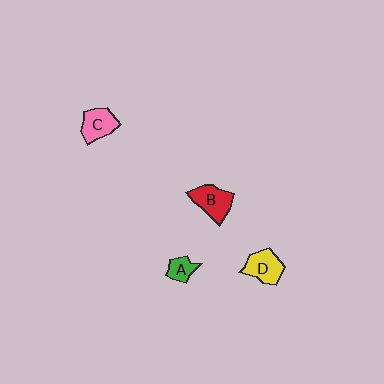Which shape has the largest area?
Shape B (red).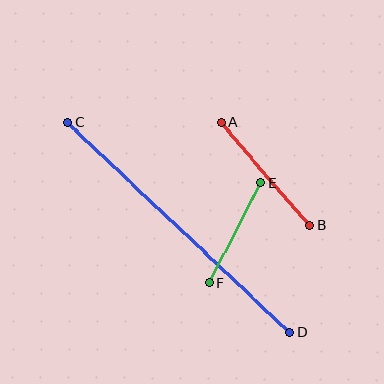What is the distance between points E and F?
The distance is approximately 113 pixels.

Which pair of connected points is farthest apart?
Points C and D are farthest apart.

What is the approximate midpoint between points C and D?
The midpoint is at approximately (178, 227) pixels.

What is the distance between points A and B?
The distance is approximately 136 pixels.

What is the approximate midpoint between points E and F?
The midpoint is at approximately (235, 233) pixels.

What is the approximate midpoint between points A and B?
The midpoint is at approximately (265, 174) pixels.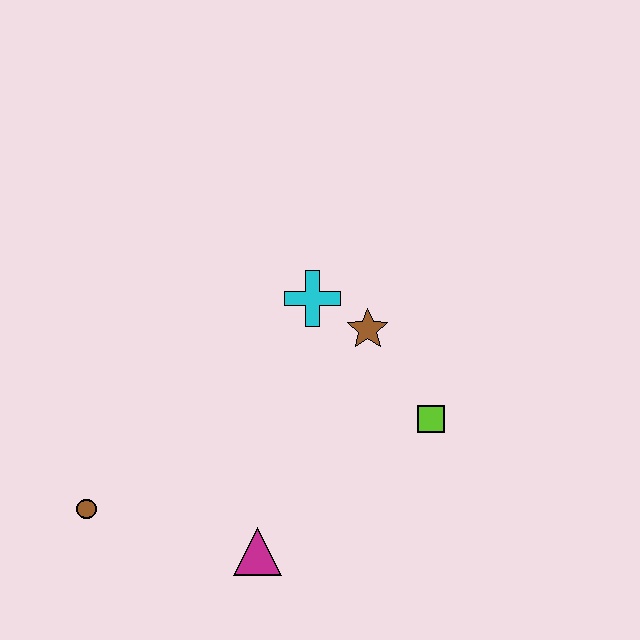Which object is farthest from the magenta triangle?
The cyan cross is farthest from the magenta triangle.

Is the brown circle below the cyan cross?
Yes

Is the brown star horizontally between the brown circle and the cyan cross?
No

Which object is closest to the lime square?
The brown star is closest to the lime square.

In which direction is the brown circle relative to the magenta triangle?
The brown circle is to the left of the magenta triangle.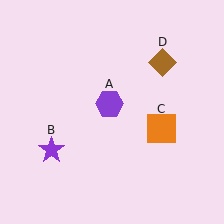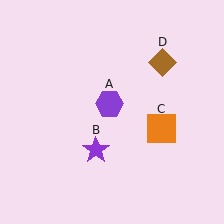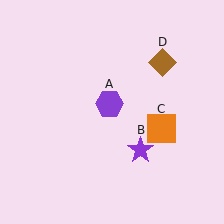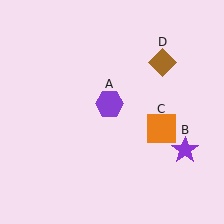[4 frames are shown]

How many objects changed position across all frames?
1 object changed position: purple star (object B).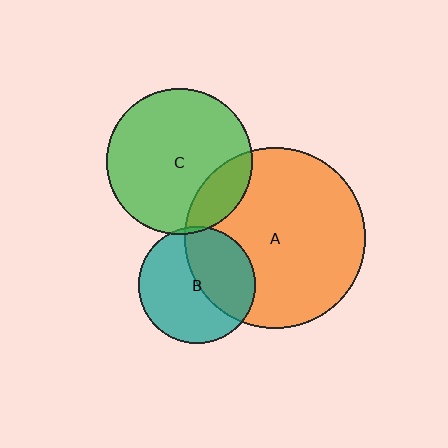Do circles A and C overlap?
Yes.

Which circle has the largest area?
Circle A (orange).